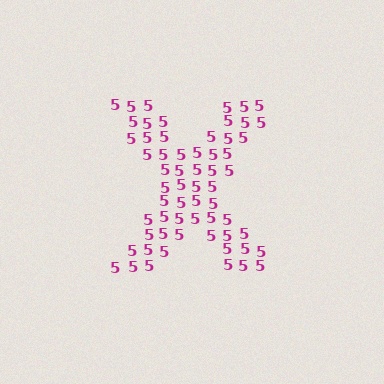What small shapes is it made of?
It is made of small digit 5's.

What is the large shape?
The large shape is the letter X.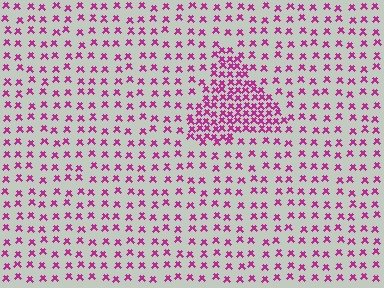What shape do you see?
I see a triangle.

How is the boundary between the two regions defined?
The boundary is defined by a change in element density (approximately 2.5x ratio). All elements are the same color, size, and shape.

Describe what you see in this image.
The image contains small magenta elements arranged at two different densities. A triangle-shaped region is visible where the elements are more densely packed than the surrounding area.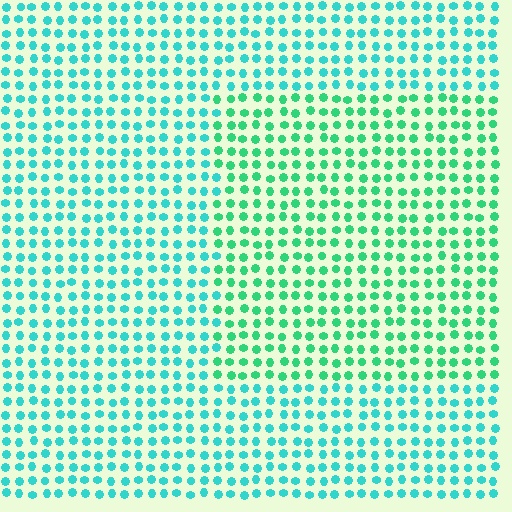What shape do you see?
I see a rectangle.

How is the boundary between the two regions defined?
The boundary is defined purely by a slight shift in hue (about 30 degrees). Spacing, size, and orientation are identical on both sides.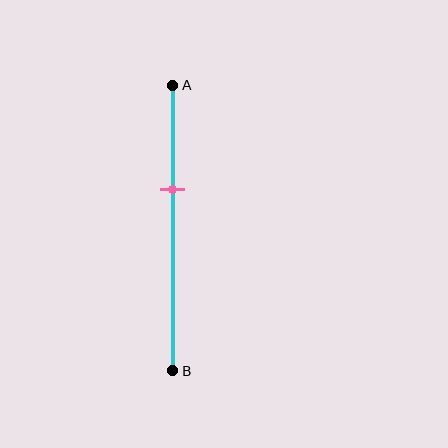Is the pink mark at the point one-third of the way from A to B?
No, the mark is at about 35% from A, not at the 33% one-third point.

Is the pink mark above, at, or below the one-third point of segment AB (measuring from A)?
The pink mark is below the one-third point of segment AB.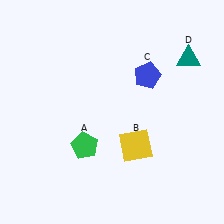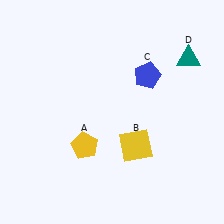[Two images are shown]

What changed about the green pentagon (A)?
In Image 1, A is green. In Image 2, it changed to yellow.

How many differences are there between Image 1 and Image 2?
There is 1 difference between the two images.